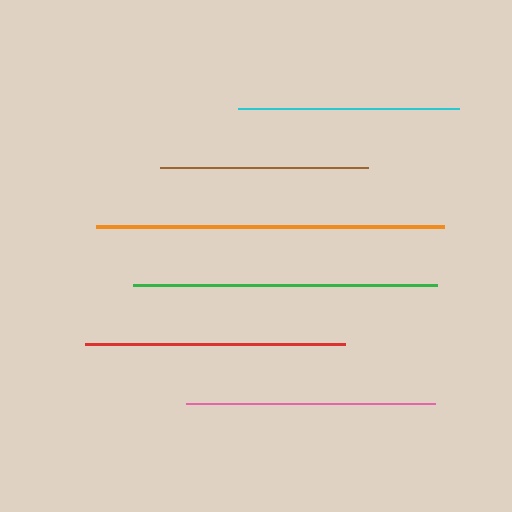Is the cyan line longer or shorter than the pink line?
The pink line is longer than the cyan line.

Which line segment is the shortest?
The brown line is the shortest at approximately 208 pixels.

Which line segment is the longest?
The orange line is the longest at approximately 348 pixels.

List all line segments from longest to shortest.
From longest to shortest: orange, green, red, pink, cyan, brown.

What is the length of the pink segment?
The pink segment is approximately 249 pixels long.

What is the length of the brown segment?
The brown segment is approximately 208 pixels long.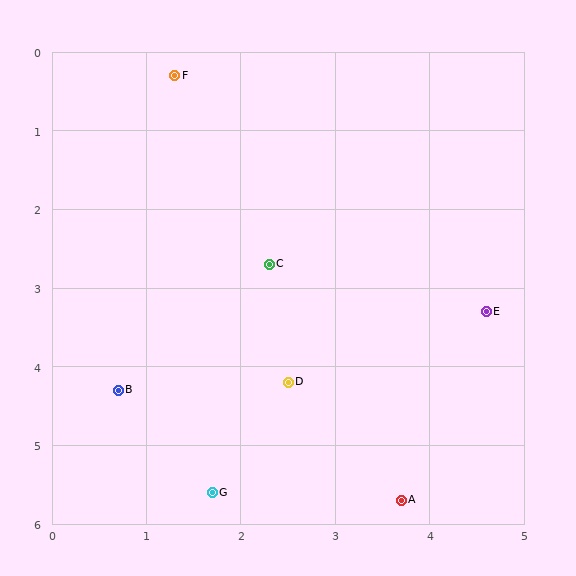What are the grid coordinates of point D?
Point D is at approximately (2.5, 4.2).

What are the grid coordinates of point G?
Point G is at approximately (1.7, 5.6).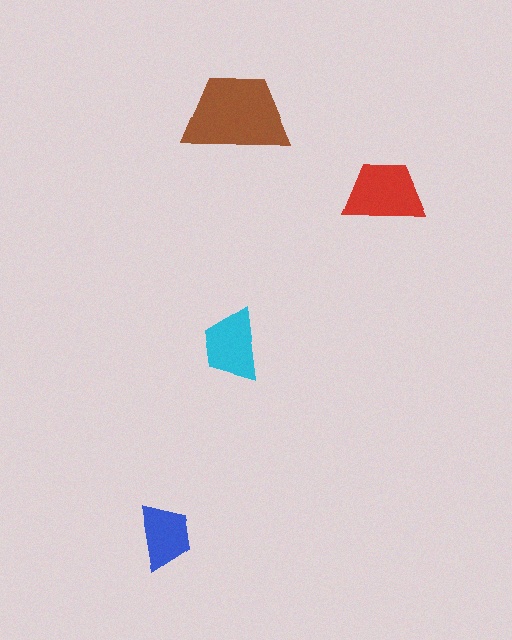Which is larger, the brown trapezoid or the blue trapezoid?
The brown one.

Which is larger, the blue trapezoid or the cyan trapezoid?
The cyan one.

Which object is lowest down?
The blue trapezoid is bottommost.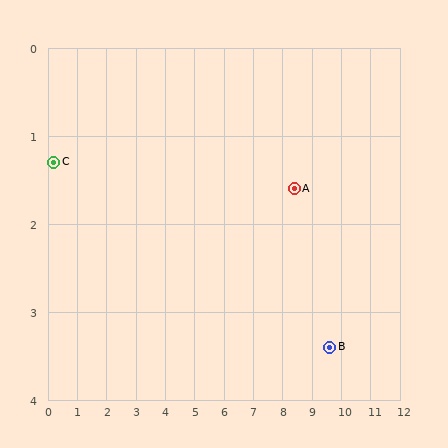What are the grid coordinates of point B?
Point B is at approximately (9.6, 3.4).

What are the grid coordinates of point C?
Point C is at approximately (0.2, 1.3).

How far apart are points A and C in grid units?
Points A and C are about 8.2 grid units apart.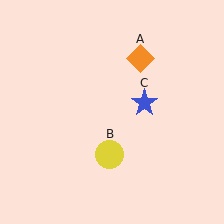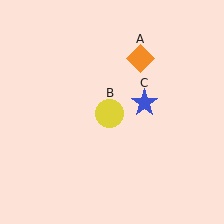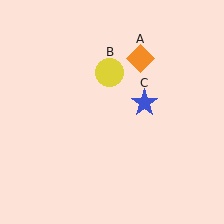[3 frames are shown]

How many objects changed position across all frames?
1 object changed position: yellow circle (object B).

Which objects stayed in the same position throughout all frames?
Orange diamond (object A) and blue star (object C) remained stationary.